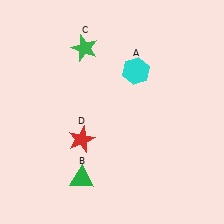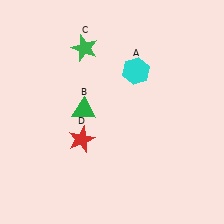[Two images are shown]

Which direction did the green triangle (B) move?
The green triangle (B) moved up.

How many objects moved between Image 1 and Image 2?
1 object moved between the two images.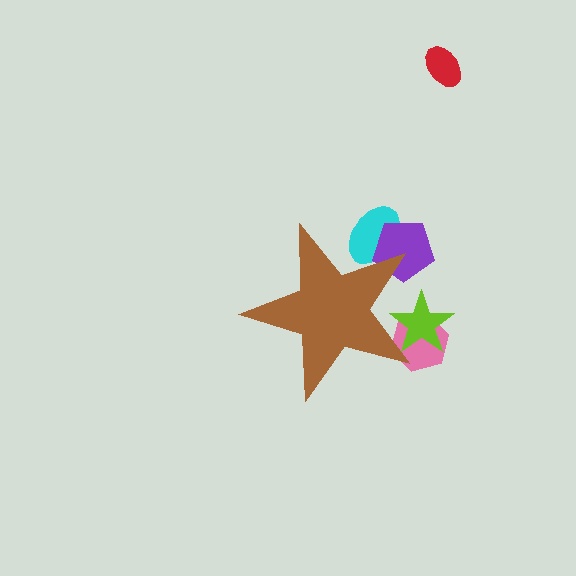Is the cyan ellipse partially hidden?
Yes, the cyan ellipse is partially hidden behind the brown star.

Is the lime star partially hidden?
Yes, the lime star is partially hidden behind the brown star.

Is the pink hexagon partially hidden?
Yes, the pink hexagon is partially hidden behind the brown star.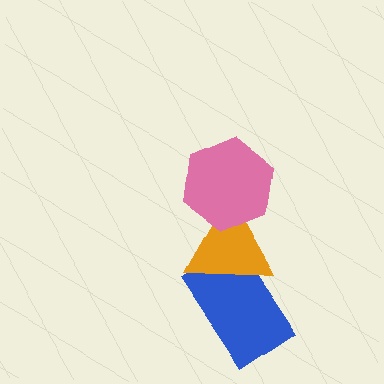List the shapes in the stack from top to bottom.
From top to bottom: the pink hexagon, the orange triangle, the blue rectangle.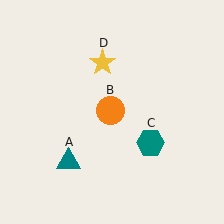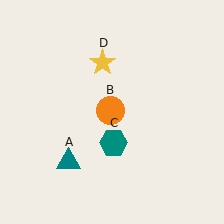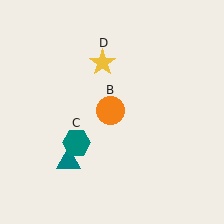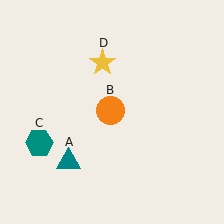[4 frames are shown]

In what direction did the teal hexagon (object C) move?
The teal hexagon (object C) moved left.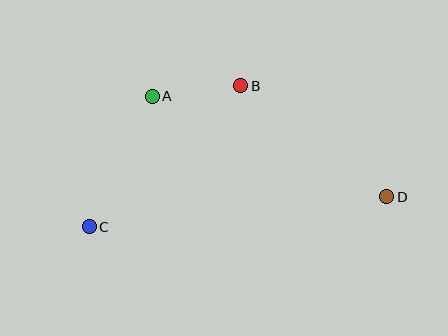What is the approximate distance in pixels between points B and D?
The distance between B and D is approximately 184 pixels.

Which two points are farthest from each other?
Points C and D are farthest from each other.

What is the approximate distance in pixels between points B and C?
The distance between B and C is approximately 207 pixels.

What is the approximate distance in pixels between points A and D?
The distance between A and D is approximately 255 pixels.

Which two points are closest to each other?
Points A and B are closest to each other.